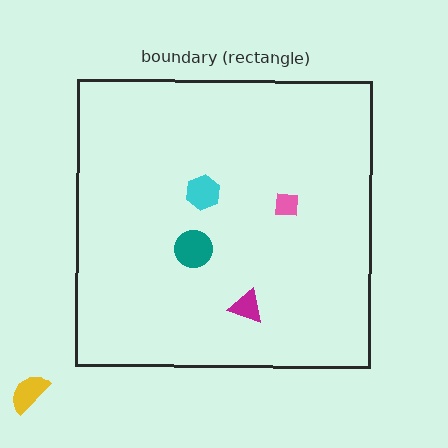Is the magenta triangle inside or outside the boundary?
Inside.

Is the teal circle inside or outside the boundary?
Inside.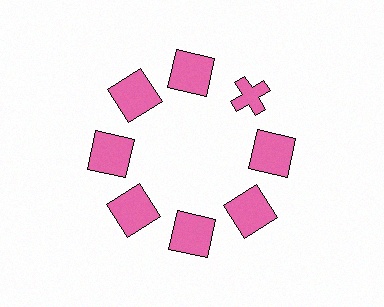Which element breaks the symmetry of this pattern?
The pink cross at roughly the 2 o'clock position breaks the symmetry. All other shapes are pink squares.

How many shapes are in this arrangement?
There are 8 shapes arranged in a ring pattern.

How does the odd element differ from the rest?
It has a different shape: cross instead of square.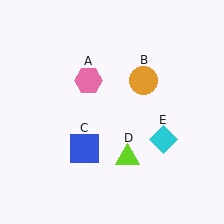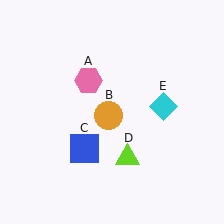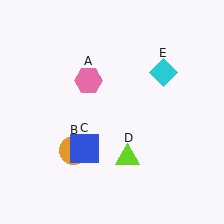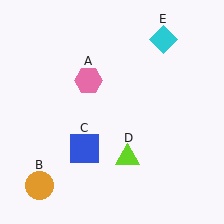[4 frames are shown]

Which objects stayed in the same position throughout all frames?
Pink hexagon (object A) and blue square (object C) and lime triangle (object D) remained stationary.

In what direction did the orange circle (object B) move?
The orange circle (object B) moved down and to the left.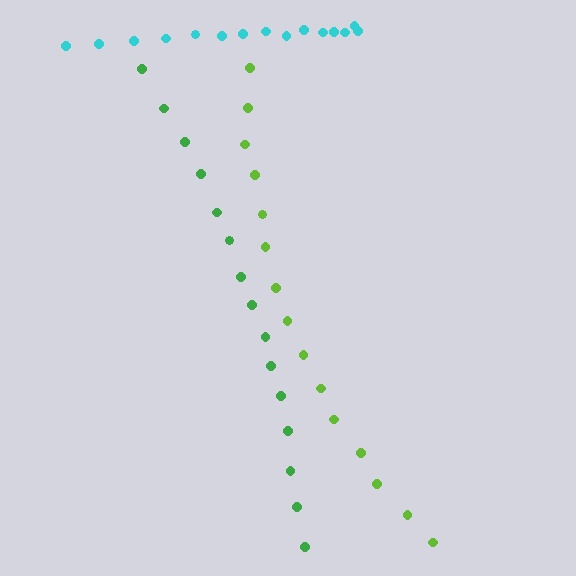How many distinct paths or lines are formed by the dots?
There are 3 distinct paths.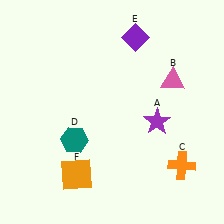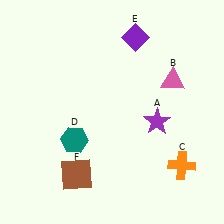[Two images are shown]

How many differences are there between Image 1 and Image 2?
There is 1 difference between the two images.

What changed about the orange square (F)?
In Image 1, F is orange. In Image 2, it changed to brown.